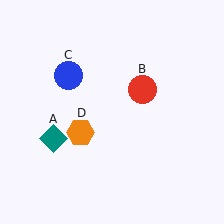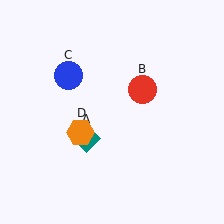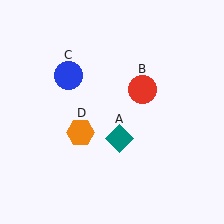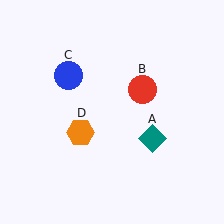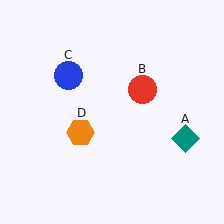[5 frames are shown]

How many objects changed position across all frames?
1 object changed position: teal diamond (object A).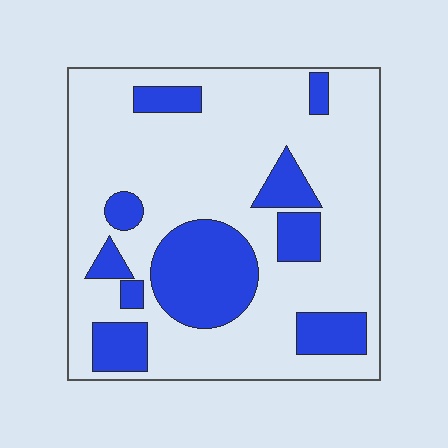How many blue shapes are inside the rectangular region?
10.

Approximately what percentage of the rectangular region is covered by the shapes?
Approximately 25%.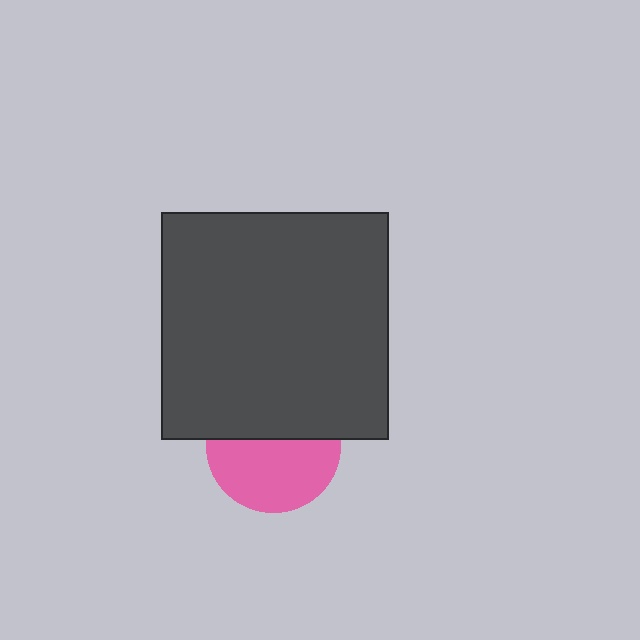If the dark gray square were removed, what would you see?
You would see the complete pink circle.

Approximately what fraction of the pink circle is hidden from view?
Roughly 44% of the pink circle is hidden behind the dark gray square.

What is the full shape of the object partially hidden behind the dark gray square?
The partially hidden object is a pink circle.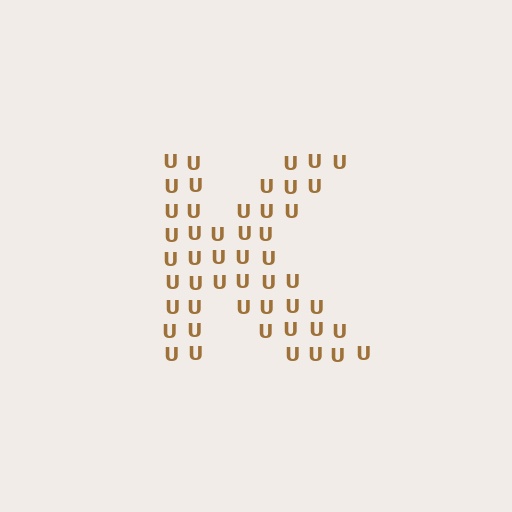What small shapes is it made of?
It is made of small letter U's.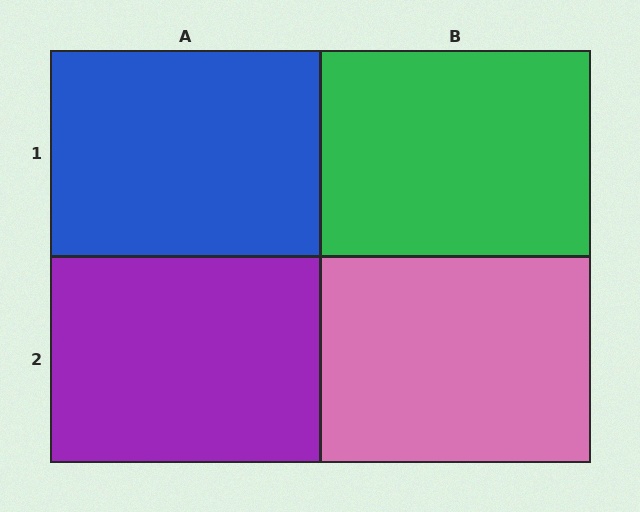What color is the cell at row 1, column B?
Green.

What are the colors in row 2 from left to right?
Purple, pink.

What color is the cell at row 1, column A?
Blue.